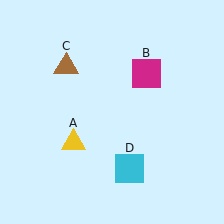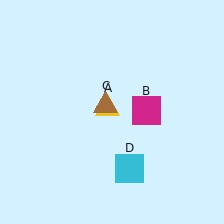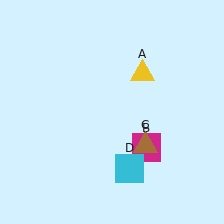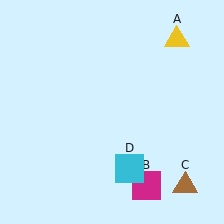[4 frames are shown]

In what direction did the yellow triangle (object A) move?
The yellow triangle (object A) moved up and to the right.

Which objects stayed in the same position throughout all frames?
Cyan square (object D) remained stationary.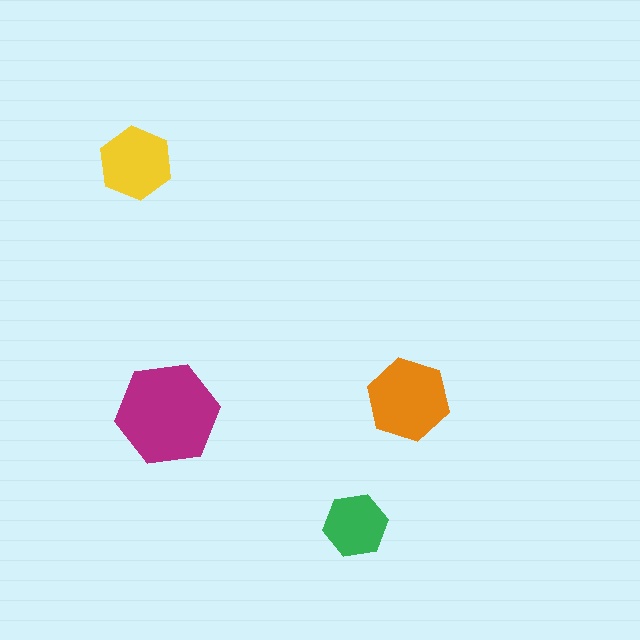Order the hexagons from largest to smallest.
the magenta one, the orange one, the yellow one, the green one.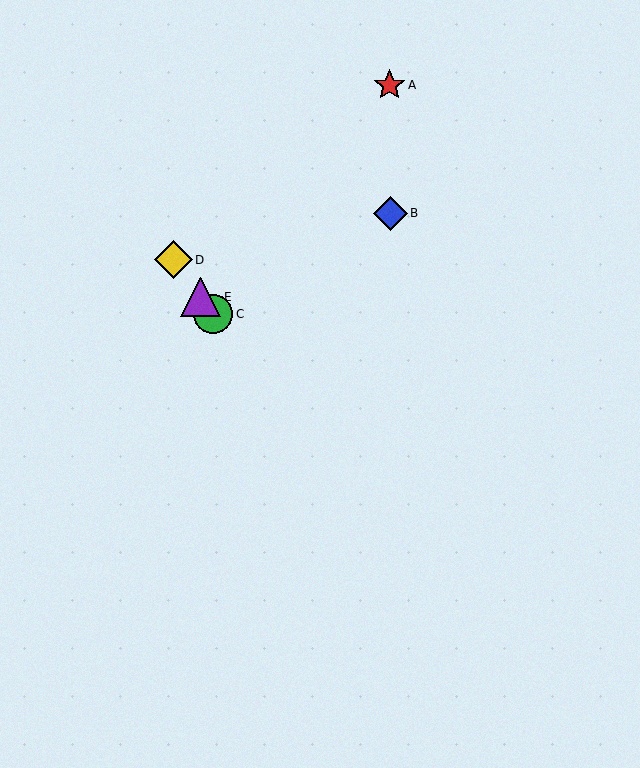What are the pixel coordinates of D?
Object D is at (174, 260).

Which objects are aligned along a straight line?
Objects C, D, E are aligned along a straight line.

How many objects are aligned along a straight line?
3 objects (C, D, E) are aligned along a straight line.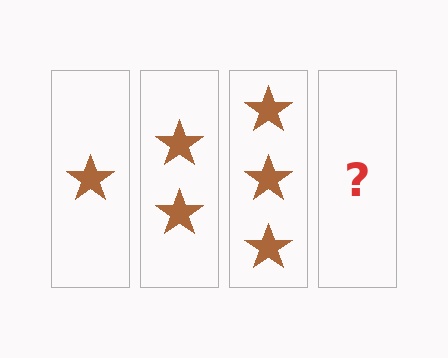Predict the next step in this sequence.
The next step is 4 stars.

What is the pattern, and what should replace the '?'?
The pattern is that each step adds one more star. The '?' should be 4 stars.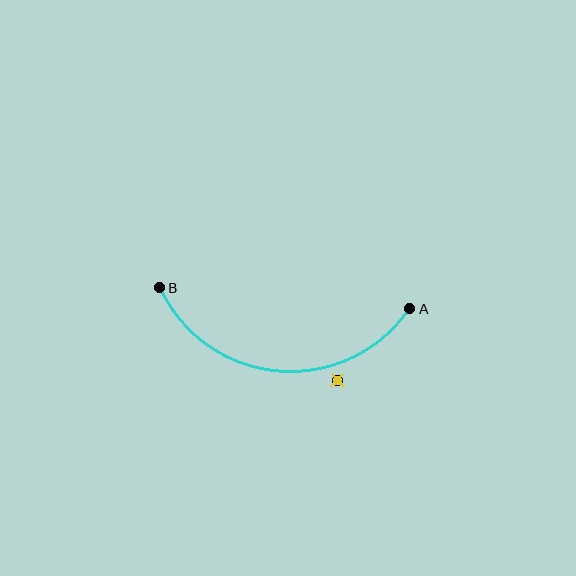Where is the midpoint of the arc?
The arc midpoint is the point on the curve farthest from the straight line joining A and B. It sits below that line.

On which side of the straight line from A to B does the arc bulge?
The arc bulges below the straight line connecting A and B.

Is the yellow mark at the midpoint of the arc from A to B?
No — the yellow mark does not lie on the arc at all. It sits slightly outside the curve.